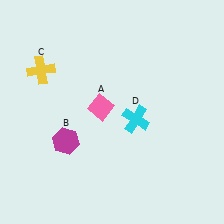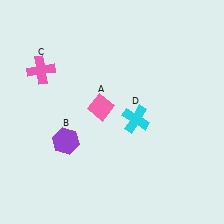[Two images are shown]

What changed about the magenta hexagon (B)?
In Image 1, B is magenta. In Image 2, it changed to purple.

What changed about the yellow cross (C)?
In Image 1, C is yellow. In Image 2, it changed to pink.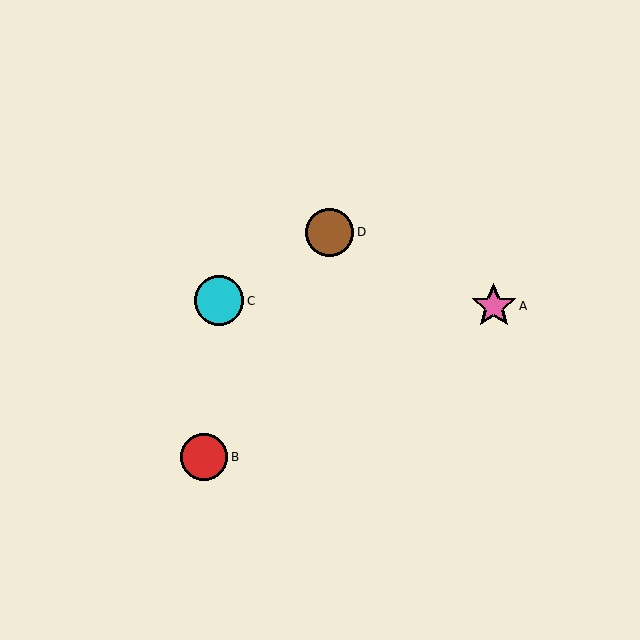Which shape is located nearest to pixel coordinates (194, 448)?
The red circle (labeled B) at (204, 457) is nearest to that location.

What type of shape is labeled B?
Shape B is a red circle.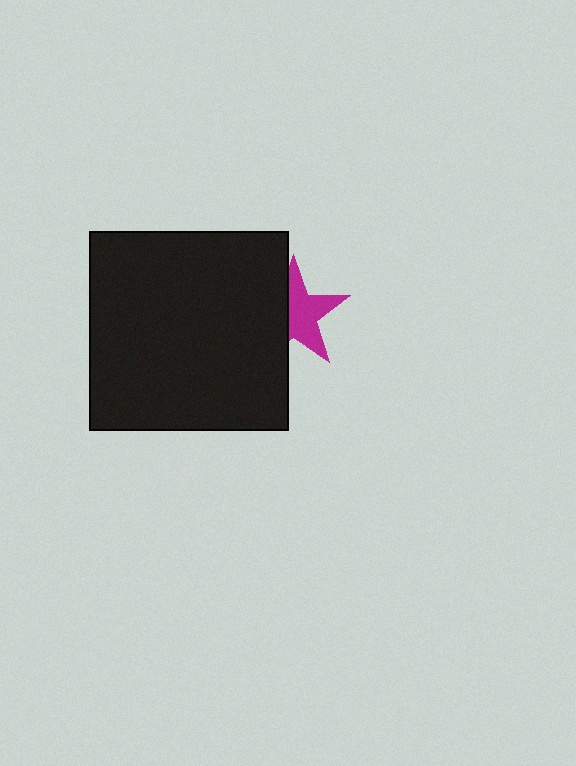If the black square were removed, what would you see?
You would see the complete magenta star.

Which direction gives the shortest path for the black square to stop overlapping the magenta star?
Moving left gives the shortest separation.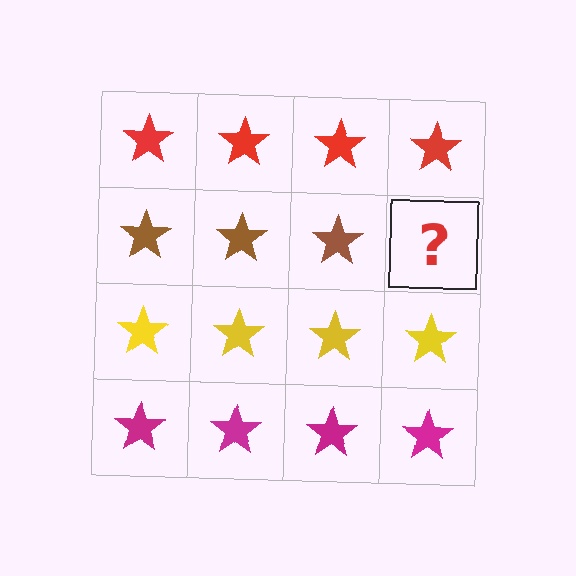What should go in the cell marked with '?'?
The missing cell should contain a brown star.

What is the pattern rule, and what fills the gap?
The rule is that each row has a consistent color. The gap should be filled with a brown star.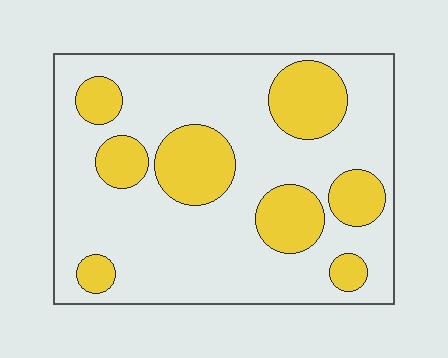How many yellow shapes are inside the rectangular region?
8.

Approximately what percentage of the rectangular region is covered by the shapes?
Approximately 25%.